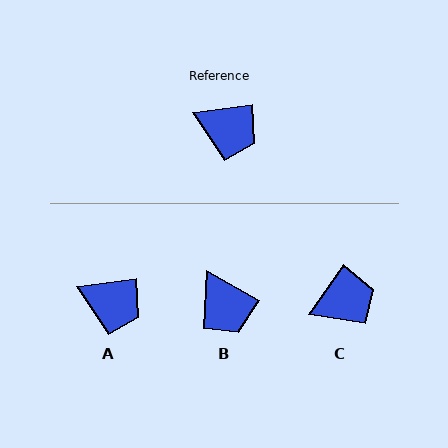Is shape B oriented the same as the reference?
No, it is off by about 37 degrees.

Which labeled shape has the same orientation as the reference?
A.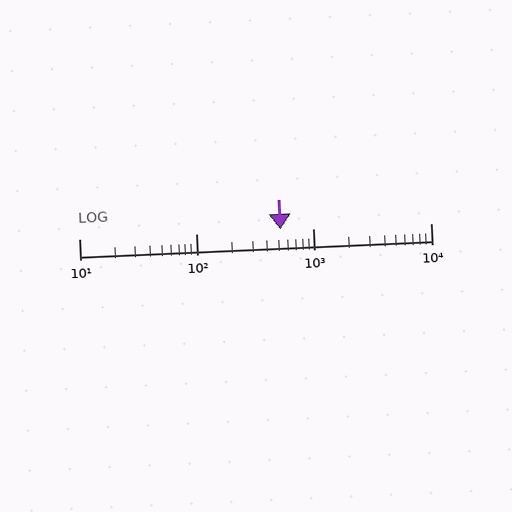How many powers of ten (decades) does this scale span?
The scale spans 3 decades, from 10 to 10000.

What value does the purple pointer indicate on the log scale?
The pointer indicates approximately 520.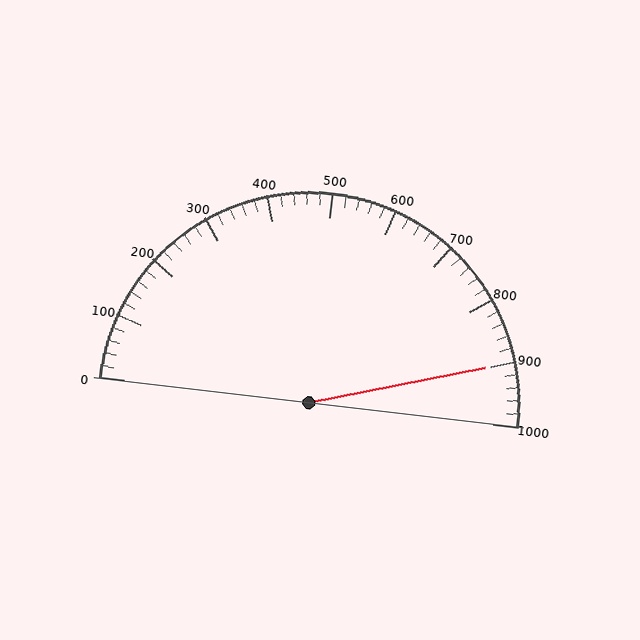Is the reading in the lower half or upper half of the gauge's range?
The reading is in the upper half of the range (0 to 1000).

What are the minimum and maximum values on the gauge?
The gauge ranges from 0 to 1000.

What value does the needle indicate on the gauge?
The needle indicates approximately 900.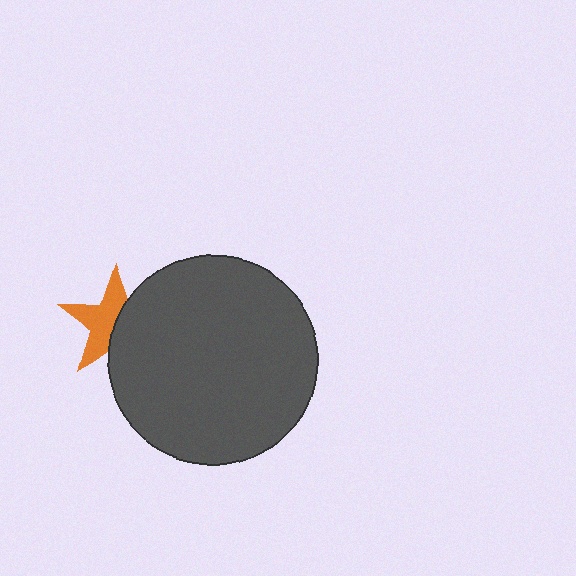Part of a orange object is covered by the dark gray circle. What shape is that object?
It is a star.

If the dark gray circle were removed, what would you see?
You would see the complete orange star.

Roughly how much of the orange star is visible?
About half of it is visible (roughly 56%).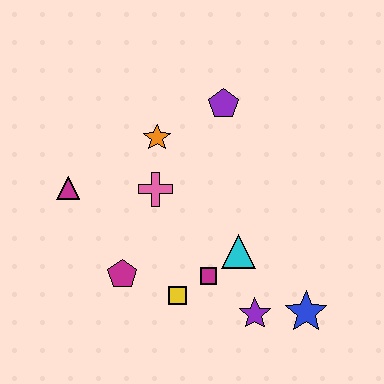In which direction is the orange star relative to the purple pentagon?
The orange star is to the left of the purple pentagon.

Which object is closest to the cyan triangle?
The magenta square is closest to the cyan triangle.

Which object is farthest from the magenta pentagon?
The purple pentagon is farthest from the magenta pentagon.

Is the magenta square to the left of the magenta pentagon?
No